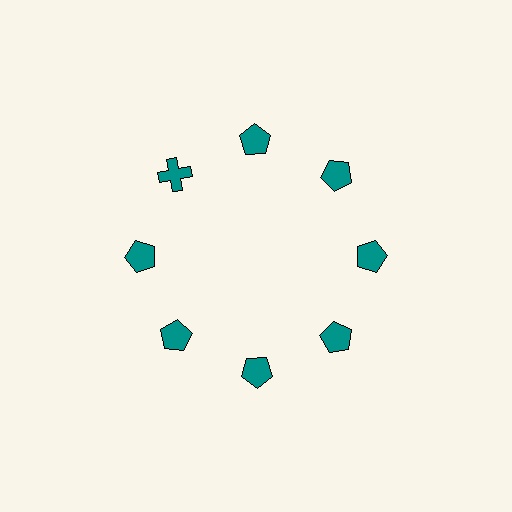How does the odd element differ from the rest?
It has a different shape: cross instead of pentagon.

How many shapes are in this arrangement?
There are 8 shapes arranged in a ring pattern.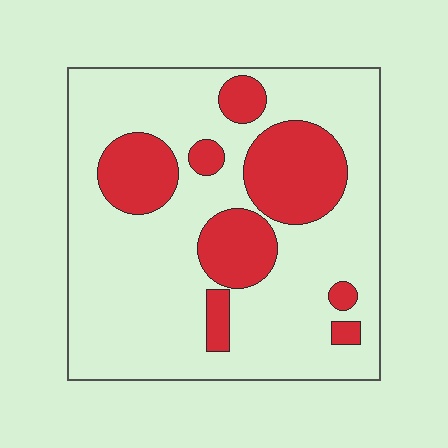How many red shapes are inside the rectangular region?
8.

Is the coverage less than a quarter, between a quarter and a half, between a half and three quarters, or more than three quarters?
Between a quarter and a half.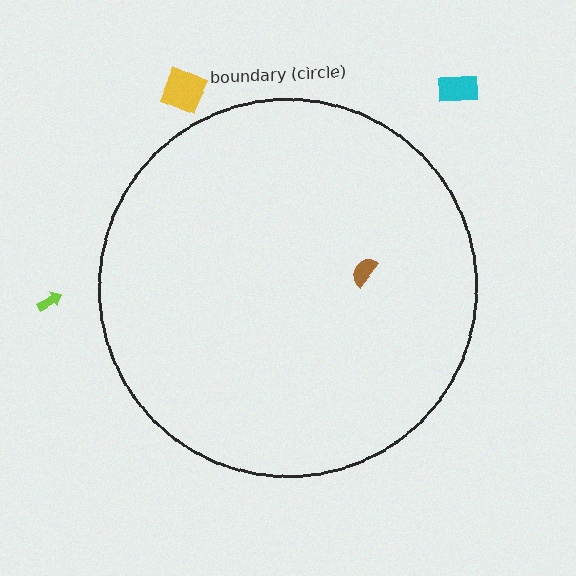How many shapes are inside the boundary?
1 inside, 3 outside.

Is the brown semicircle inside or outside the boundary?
Inside.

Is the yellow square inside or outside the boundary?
Outside.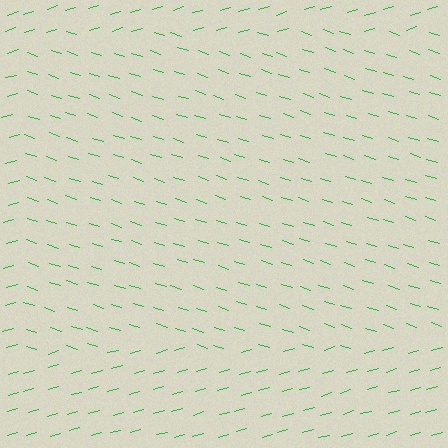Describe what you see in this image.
The image is filled with small green line segments. A rectangle region in the image has lines oriented differently from the surrounding lines, creating a visible texture boundary.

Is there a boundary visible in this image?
Yes, there is a texture boundary formed by a change in line orientation.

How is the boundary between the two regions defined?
The boundary is defined purely by a change in line orientation (approximately 34 degrees difference). All lines are the same color and thickness.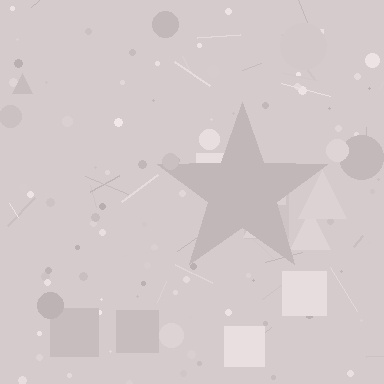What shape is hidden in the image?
A star is hidden in the image.